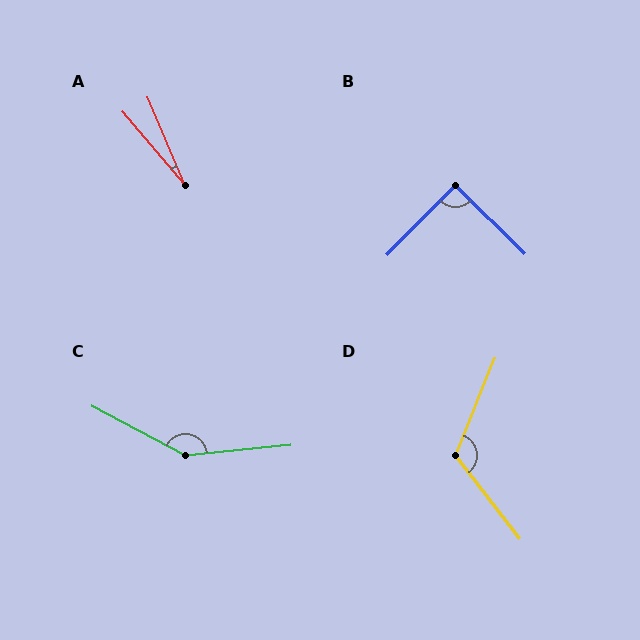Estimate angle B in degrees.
Approximately 90 degrees.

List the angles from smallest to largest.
A (18°), B (90°), D (121°), C (146°).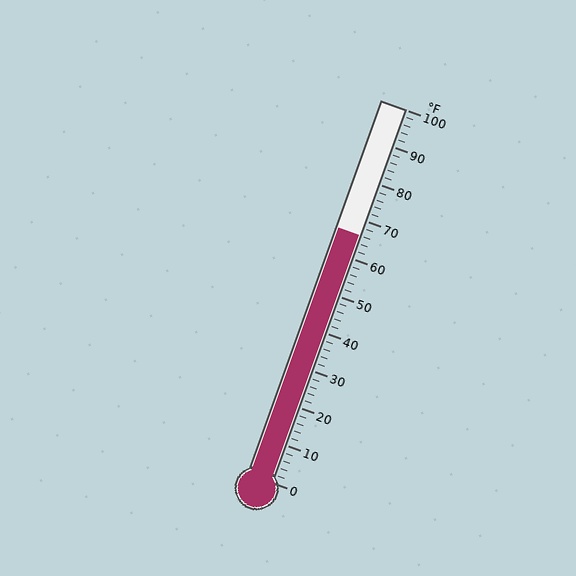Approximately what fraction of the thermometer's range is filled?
The thermometer is filled to approximately 65% of its range.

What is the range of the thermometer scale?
The thermometer scale ranges from 0°F to 100°F.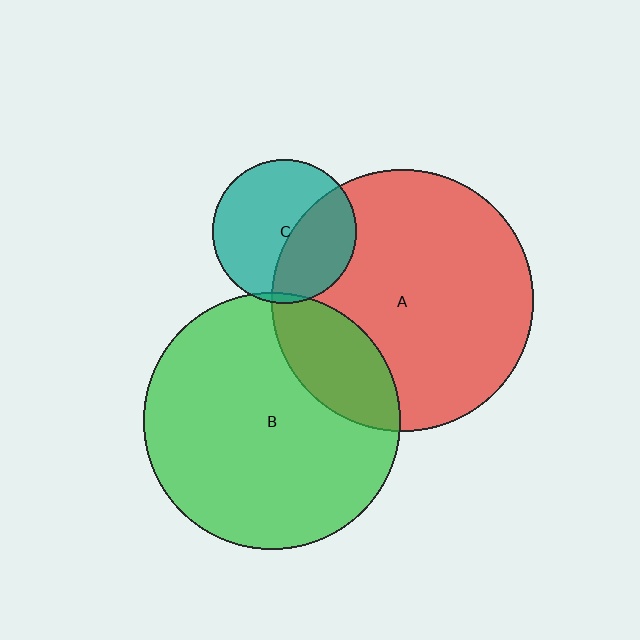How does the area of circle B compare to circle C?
Approximately 3.2 times.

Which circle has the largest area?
Circle A (red).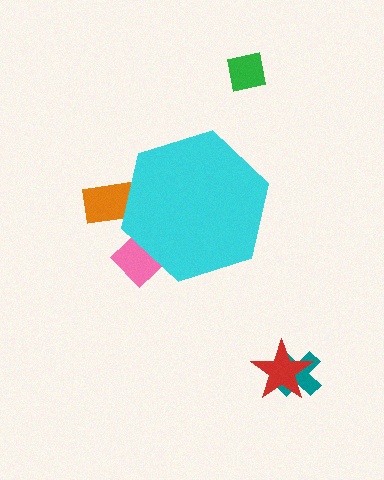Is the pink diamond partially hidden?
Yes, the pink diamond is partially hidden behind the cyan hexagon.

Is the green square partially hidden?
No, the green square is fully visible.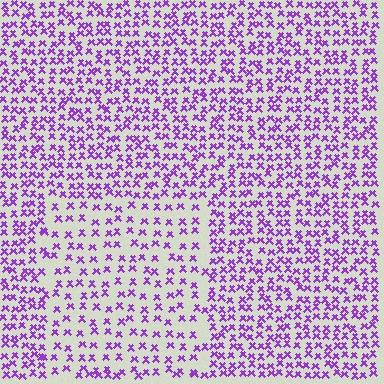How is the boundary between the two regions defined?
The boundary is defined by a change in element density (approximately 1.8x ratio). All elements are the same color, size, and shape.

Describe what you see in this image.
The image contains small purple elements arranged at two different densities. A rectangle-shaped region is visible where the elements are less densely packed than the surrounding area.